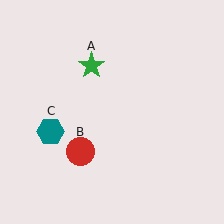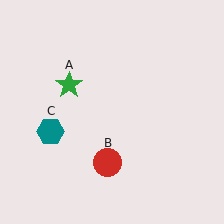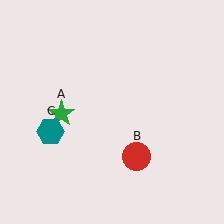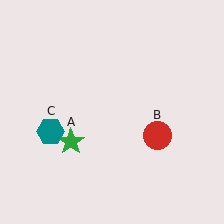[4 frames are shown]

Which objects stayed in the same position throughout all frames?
Teal hexagon (object C) remained stationary.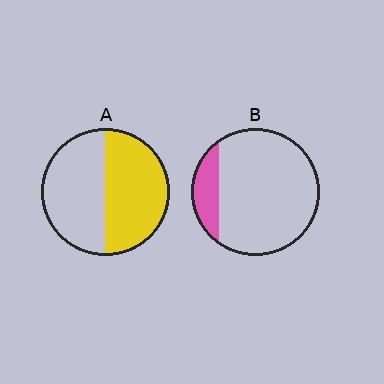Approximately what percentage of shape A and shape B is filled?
A is approximately 50% and B is approximately 15%.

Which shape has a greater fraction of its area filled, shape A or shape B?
Shape A.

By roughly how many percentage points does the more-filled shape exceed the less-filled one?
By roughly 35 percentage points (A over B).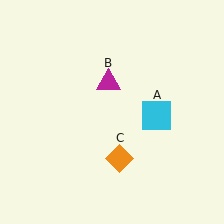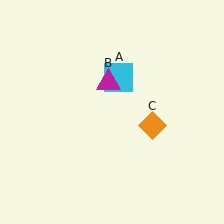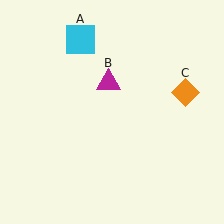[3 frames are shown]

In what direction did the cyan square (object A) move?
The cyan square (object A) moved up and to the left.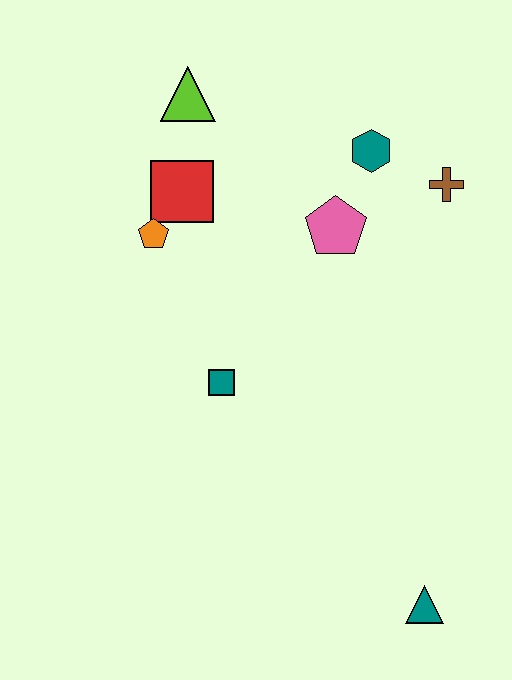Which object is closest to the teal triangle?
The teal square is closest to the teal triangle.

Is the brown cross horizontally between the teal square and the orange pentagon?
No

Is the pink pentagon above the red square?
No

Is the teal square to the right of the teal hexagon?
No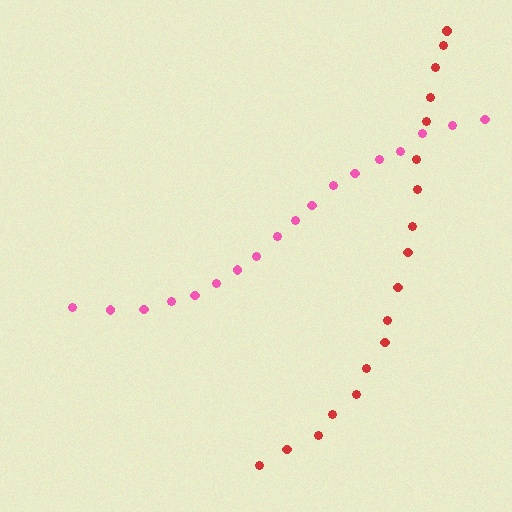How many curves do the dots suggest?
There are 2 distinct paths.